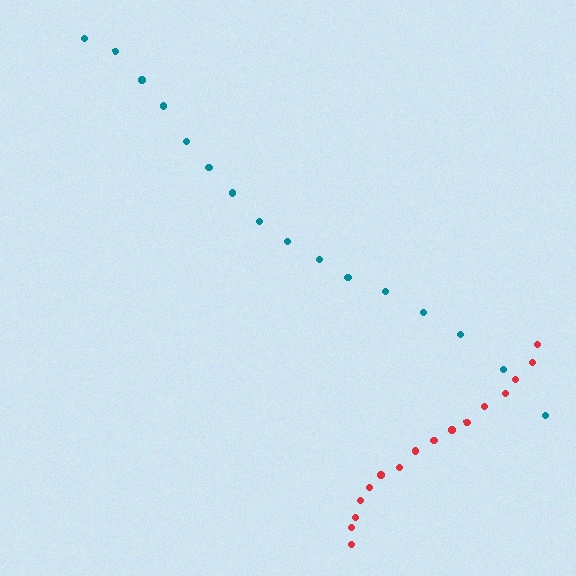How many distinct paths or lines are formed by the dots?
There are 2 distinct paths.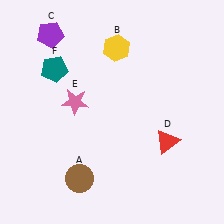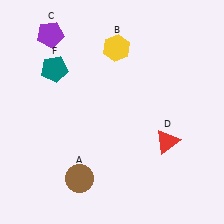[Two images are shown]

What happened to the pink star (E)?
The pink star (E) was removed in Image 2. It was in the top-left area of Image 1.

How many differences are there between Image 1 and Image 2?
There is 1 difference between the two images.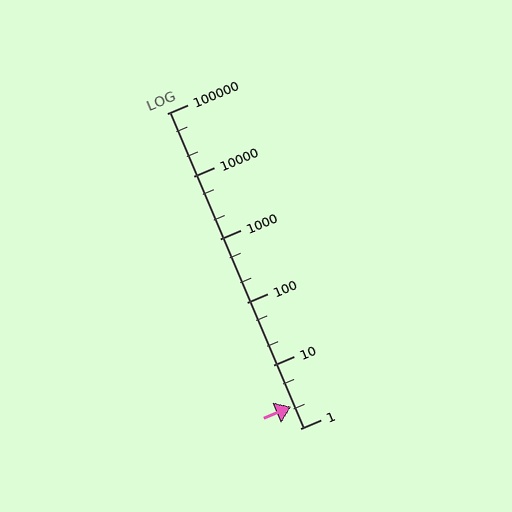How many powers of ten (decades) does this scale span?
The scale spans 5 decades, from 1 to 100000.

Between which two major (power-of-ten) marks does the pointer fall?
The pointer is between 1 and 10.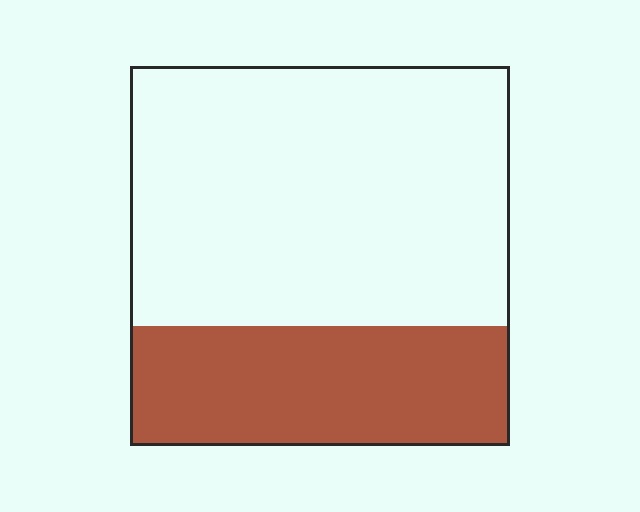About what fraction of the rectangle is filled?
About one third (1/3).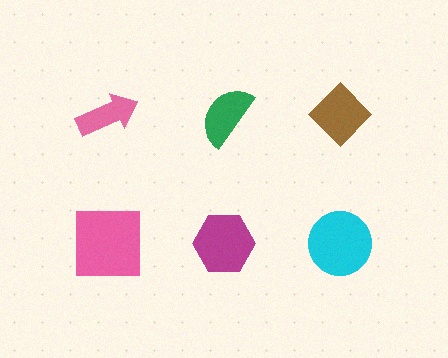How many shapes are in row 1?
3 shapes.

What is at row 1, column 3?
A brown diamond.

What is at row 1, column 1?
A pink arrow.